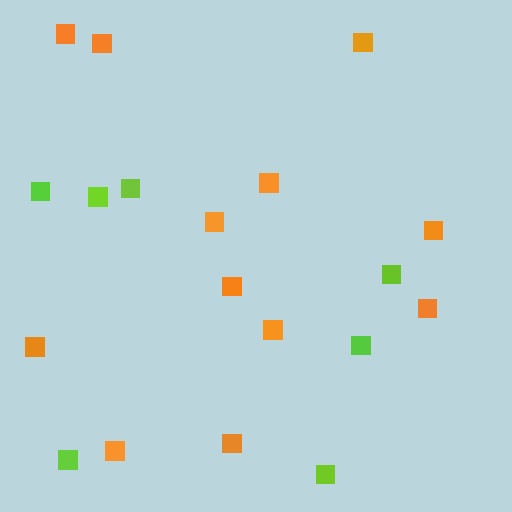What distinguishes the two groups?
There are 2 groups: one group of orange squares (12) and one group of lime squares (7).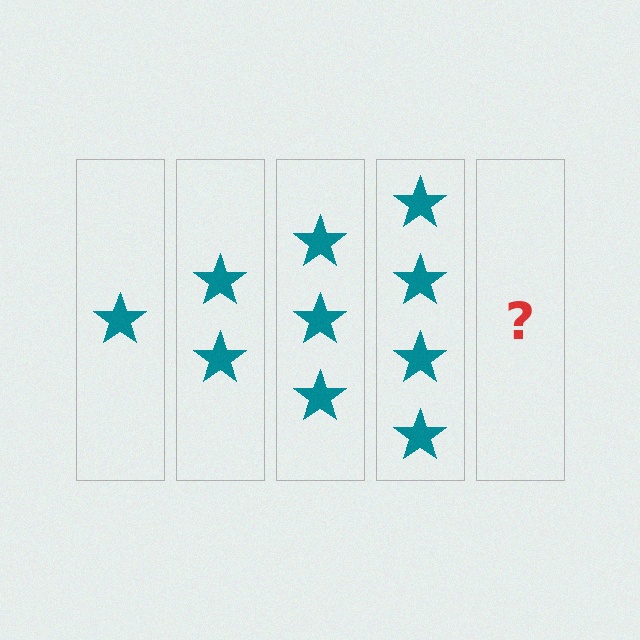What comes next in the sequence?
The next element should be 5 stars.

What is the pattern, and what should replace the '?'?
The pattern is that each step adds one more star. The '?' should be 5 stars.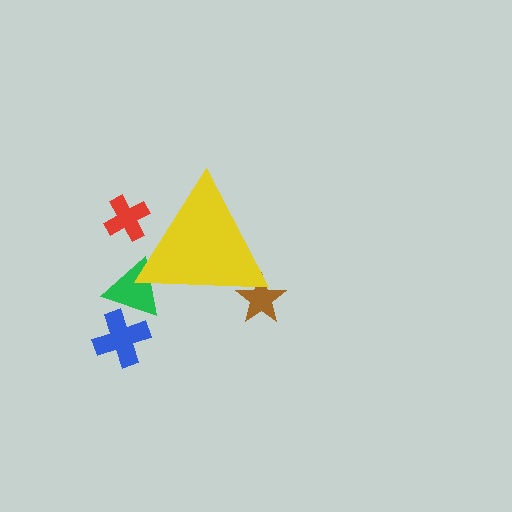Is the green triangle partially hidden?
Yes, the green triangle is partially hidden behind the yellow triangle.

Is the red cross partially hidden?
Yes, the red cross is partially hidden behind the yellow triangle.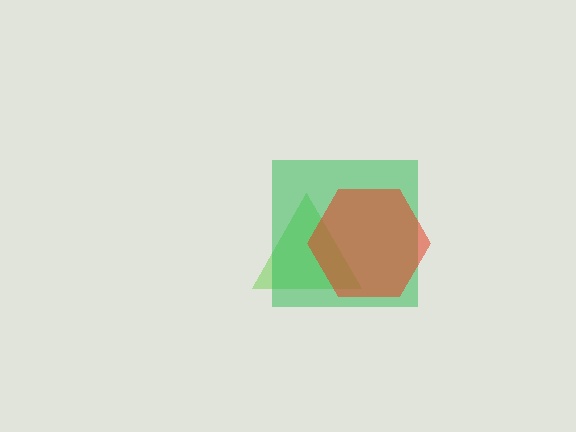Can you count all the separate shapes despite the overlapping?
Yes, there are 3 separate shapes.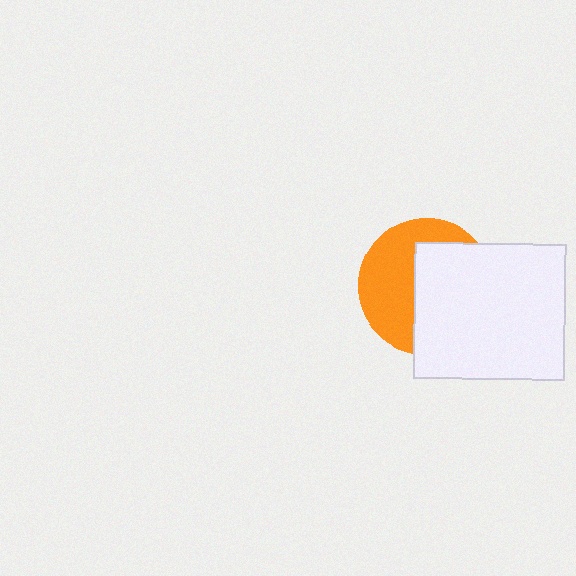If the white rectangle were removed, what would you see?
You would see the complete orange circle.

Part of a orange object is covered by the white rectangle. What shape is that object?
It is a circle.